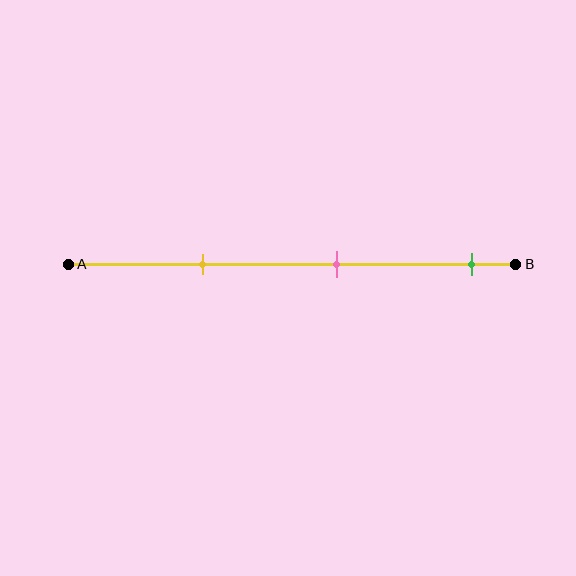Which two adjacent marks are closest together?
The yellow and pink marks are the closest adjacent pair.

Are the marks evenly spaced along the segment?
Yes, the marks are approximately evenly spaced.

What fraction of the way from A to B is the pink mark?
The pink mark is approximately 60% (0.6) of the way from A to B.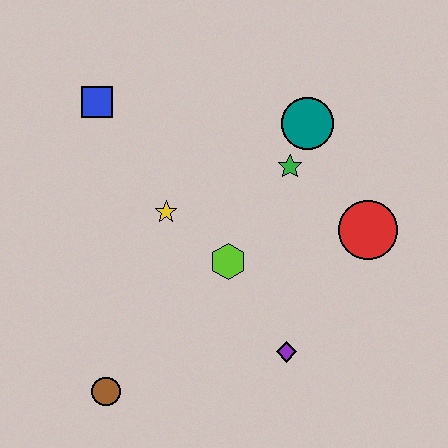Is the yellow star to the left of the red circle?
Yes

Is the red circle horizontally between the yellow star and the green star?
No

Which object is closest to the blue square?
The yellow star is closest to the blue square.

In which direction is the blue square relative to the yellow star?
The blue square is above the yellow star.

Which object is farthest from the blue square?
The purple diamond is farthest from the blue square.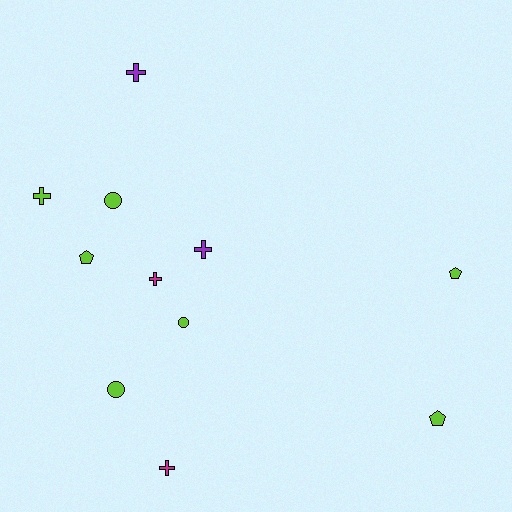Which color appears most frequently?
Lime, with 7 objects.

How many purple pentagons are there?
There are no purple pentagons.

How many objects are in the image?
There are 11 objects.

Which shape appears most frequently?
Cross, with 5 objects.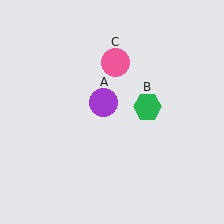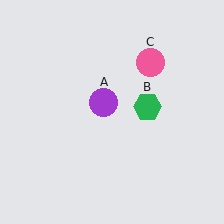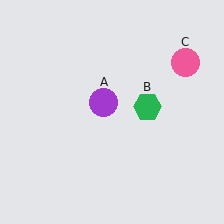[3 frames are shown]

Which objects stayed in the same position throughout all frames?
Purple circle (object A) and green hexagon (object B) remained stationary.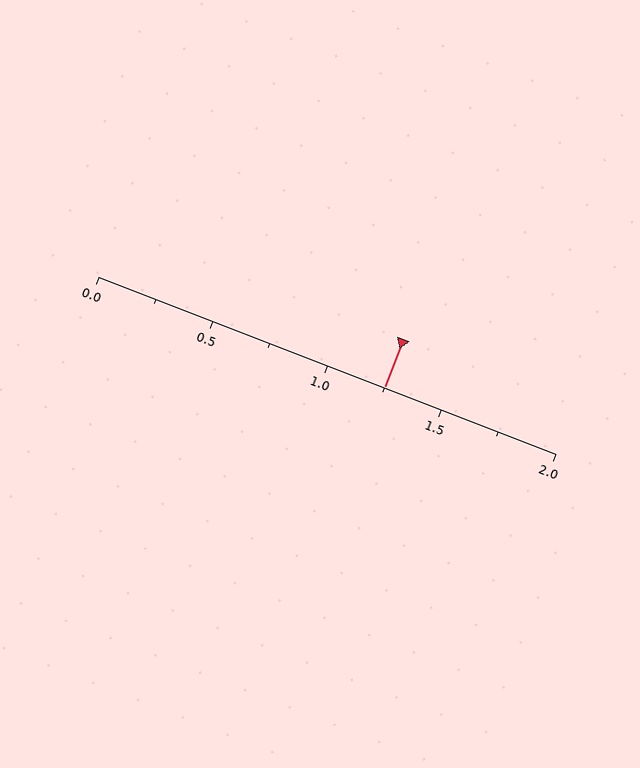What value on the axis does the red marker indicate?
The marker indicates approximately 1.25.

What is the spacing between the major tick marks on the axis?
The major ticks are spaced 0.5 apart.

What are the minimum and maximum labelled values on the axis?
The axis runs from 0.0 to 2.0.